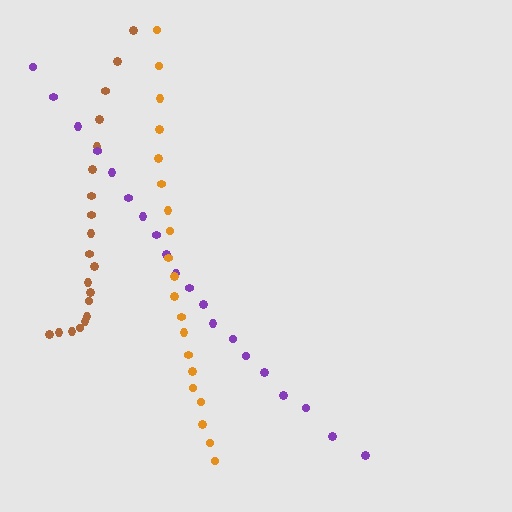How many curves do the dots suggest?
There are 3 distinct paths.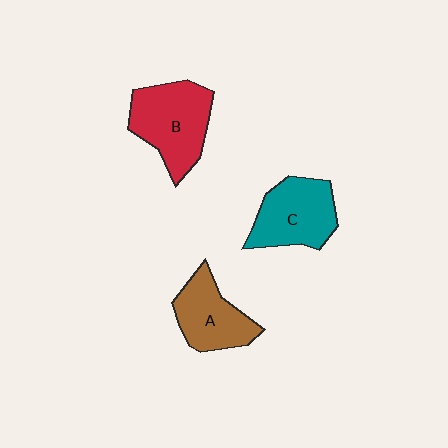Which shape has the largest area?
Shape B (red).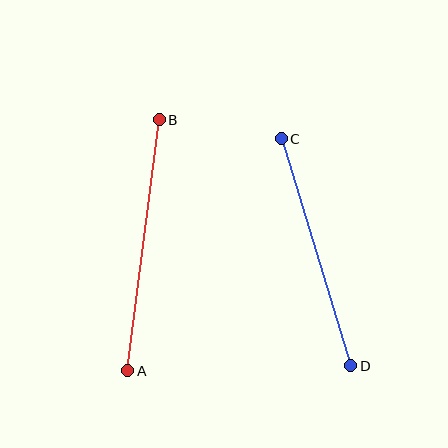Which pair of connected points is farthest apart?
Points A and B are farthest apart.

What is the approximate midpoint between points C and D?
The midpoint is at approximately (316, 252) pixels.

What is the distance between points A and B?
The distance is approximately 253 pixels.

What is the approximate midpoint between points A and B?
The midpoint is at approximately (143, 245) pixels.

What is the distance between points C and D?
The distance is approximately 237 pixels.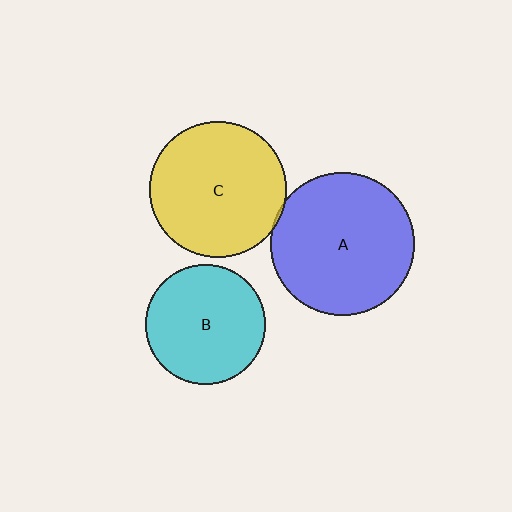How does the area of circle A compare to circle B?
Approximately 1.4 times.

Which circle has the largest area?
Circle A (blue).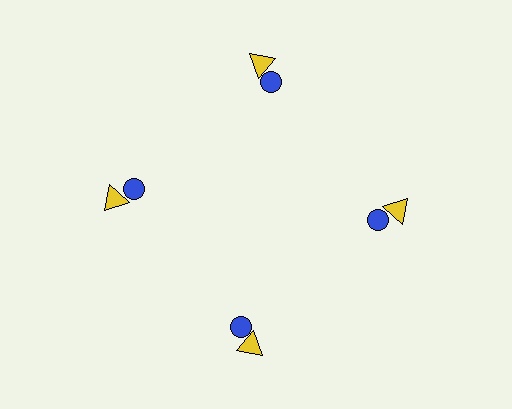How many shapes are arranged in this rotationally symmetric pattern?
There are 8 shapes, arranged in 4 groups of 2.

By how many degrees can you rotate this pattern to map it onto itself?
The pattern maps onto itself every 90 degrees of rotation.